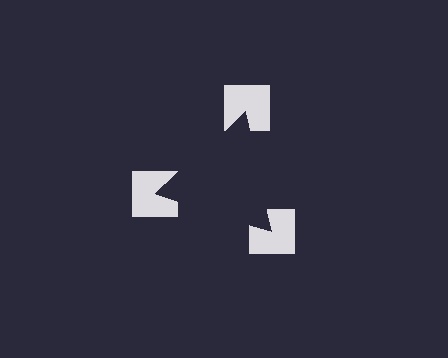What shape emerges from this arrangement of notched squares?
An illusory triangle — its edges are inferred from the aligned wedge cuts in the notched squares, not physically drawn.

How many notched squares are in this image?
There are 3 — one at each vertex of the illusory triangle.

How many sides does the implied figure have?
3 sides.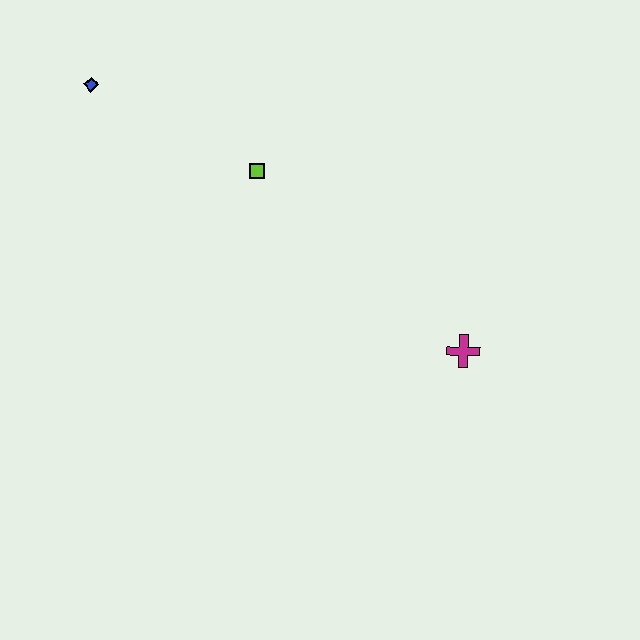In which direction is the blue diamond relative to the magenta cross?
The blue diamond is to the left of the magenta cross.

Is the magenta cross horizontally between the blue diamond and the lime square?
No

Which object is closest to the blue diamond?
The lime square is closest to the blue diamond.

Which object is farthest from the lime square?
The magenta cross is farthest from the lime square.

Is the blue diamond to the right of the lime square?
No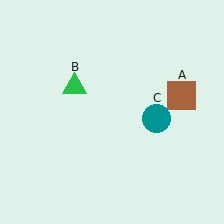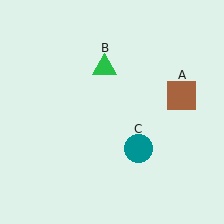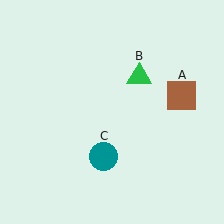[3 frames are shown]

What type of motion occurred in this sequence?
The green triangle (object B), teal circle (object C) rotated clockwise around the center of the scene.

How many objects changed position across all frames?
2 objects changed position: green triangle (object B), teal circle (object C).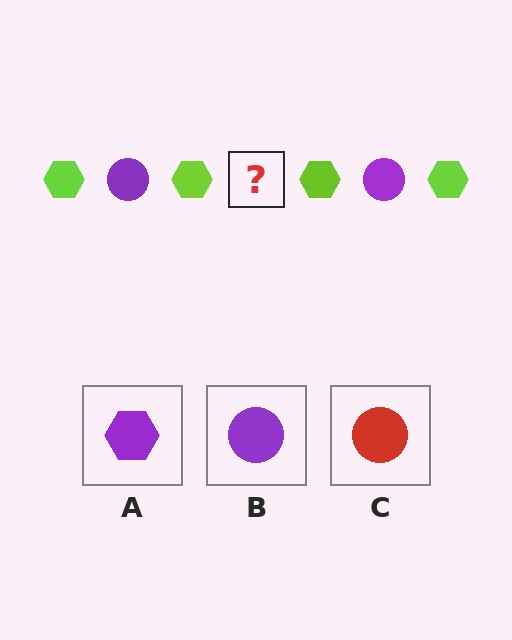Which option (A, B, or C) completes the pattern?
B.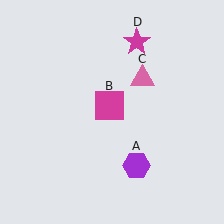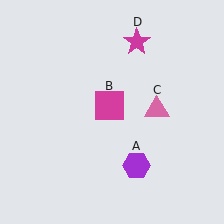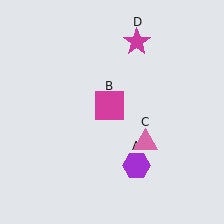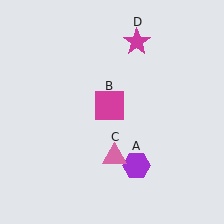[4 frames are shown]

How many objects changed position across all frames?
1 object changed position: pink triangle (object C).